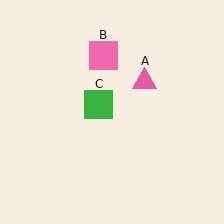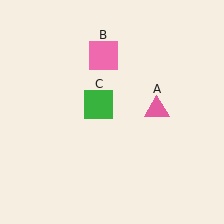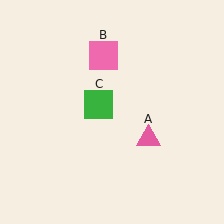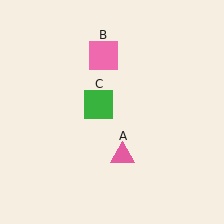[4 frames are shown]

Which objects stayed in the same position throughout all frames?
Pink square (object B) and green square (object C) remained stationary.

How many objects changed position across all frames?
1 object changed position: pink triangle (object A).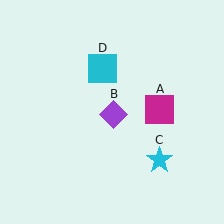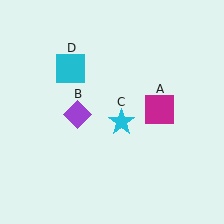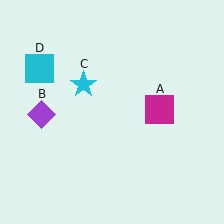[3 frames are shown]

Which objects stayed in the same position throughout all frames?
Magenta square (object A) remained stationary.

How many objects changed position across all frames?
3 objects changed position: purple diamond (object B), cyan star (object C), cyan square (object D).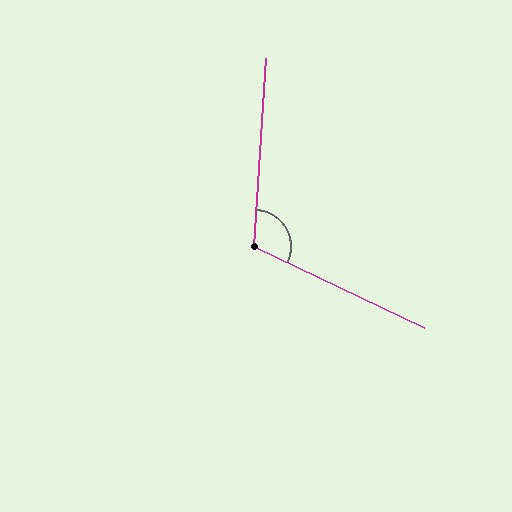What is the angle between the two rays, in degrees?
Approximately 112 degrees.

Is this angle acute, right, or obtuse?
It is obtuse.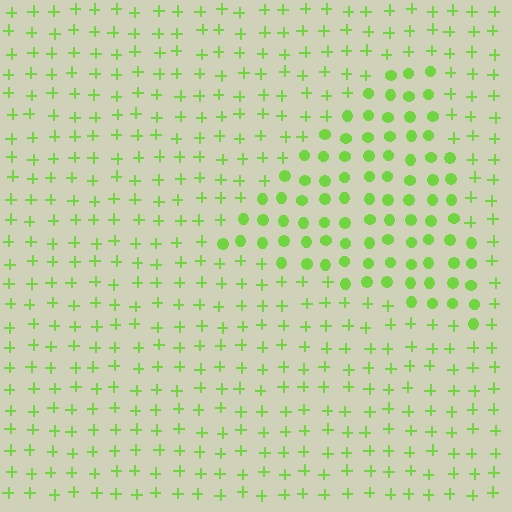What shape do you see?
I see a triangle.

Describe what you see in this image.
The image is filled with small lime elements arranged in a uniform grid. A triangle-shaped region contains circles, while the surrounding area contains plus signs. The boundary is defined purely by the change in element shape.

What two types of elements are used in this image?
The image uses circles inside the triangle region and plus signs outside it.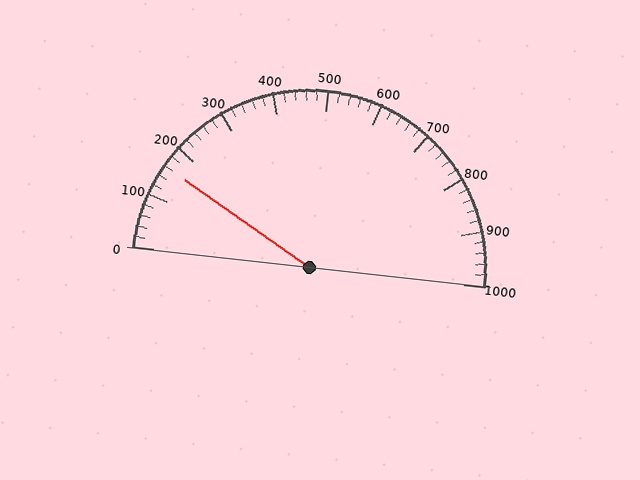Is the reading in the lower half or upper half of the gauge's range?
The reading is in the lower half of the range (0 to 1000).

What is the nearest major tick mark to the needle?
The nearest major tick mark is 200.